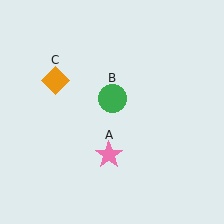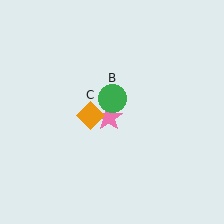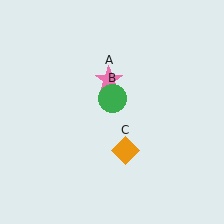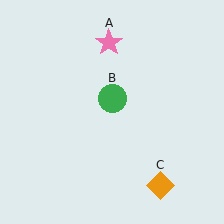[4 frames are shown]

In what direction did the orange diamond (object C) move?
The orange diamond (object C) moved down and to the right.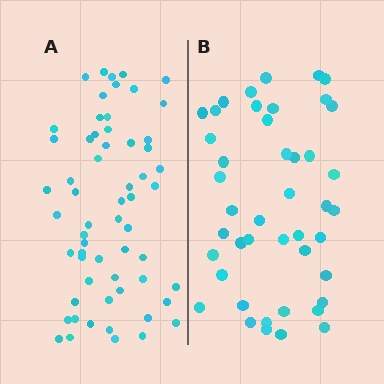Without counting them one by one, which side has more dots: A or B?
Region A (the left region) has more dots.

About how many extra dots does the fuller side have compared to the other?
Region A has approximately 15 more dots than region B.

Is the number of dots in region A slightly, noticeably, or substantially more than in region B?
Region A has noticeably more, but not dramatically so. The ratio is roughly 1.4 to 1.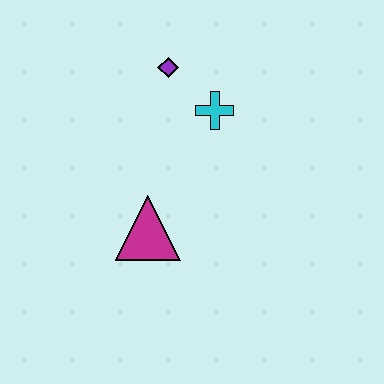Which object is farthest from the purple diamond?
The magenta triangle is farthest from the purple diamond.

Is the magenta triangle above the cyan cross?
No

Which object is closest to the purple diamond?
The cyan cross is closest to the purple diamond.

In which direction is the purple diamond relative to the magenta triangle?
The purple diamond is above the magenta triangle.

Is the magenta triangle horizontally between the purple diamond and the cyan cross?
No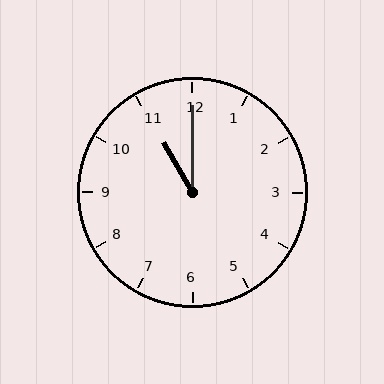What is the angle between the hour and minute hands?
Approximately 30 degrees.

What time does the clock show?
11:00.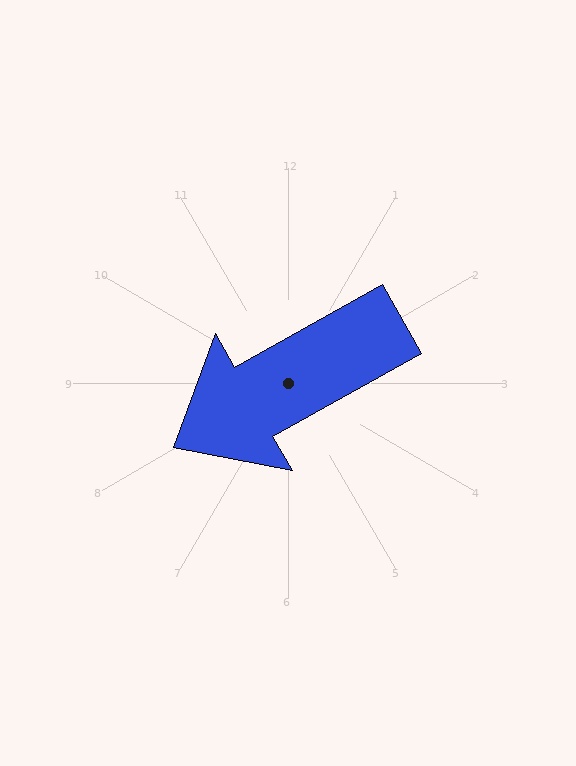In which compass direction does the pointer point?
Southwest.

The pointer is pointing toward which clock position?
Roughly 8 o'clock.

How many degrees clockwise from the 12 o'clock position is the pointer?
Approximately 241 degrees.